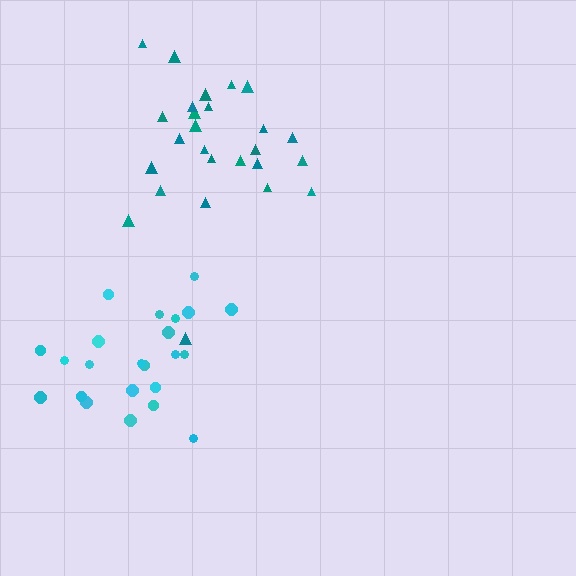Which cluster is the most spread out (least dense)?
Cyan.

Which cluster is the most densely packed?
Teal.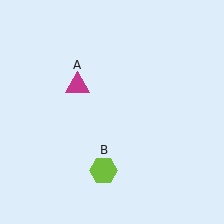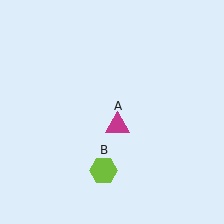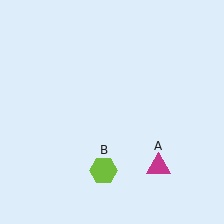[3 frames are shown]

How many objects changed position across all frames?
1 object changed position: magenta triangle (object A).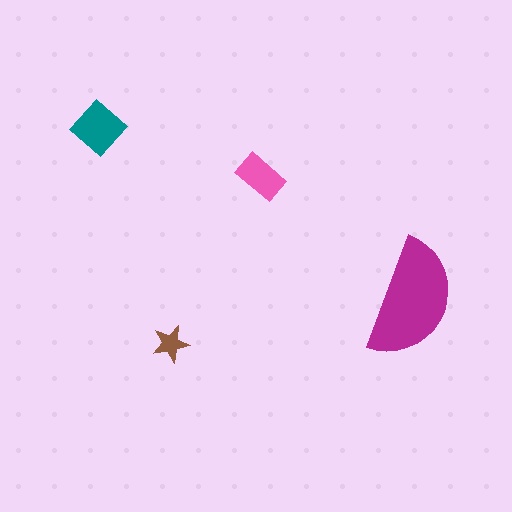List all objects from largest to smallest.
The magenta semicircle, the teal diamond, the pink rectangle, the brown star.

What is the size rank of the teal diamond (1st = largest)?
2nd.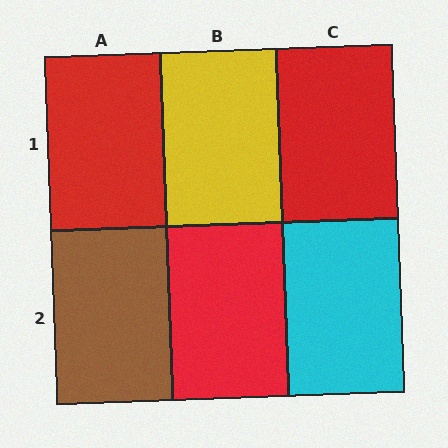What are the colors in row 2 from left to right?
Brown, red, cyan.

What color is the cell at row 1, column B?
Yellow.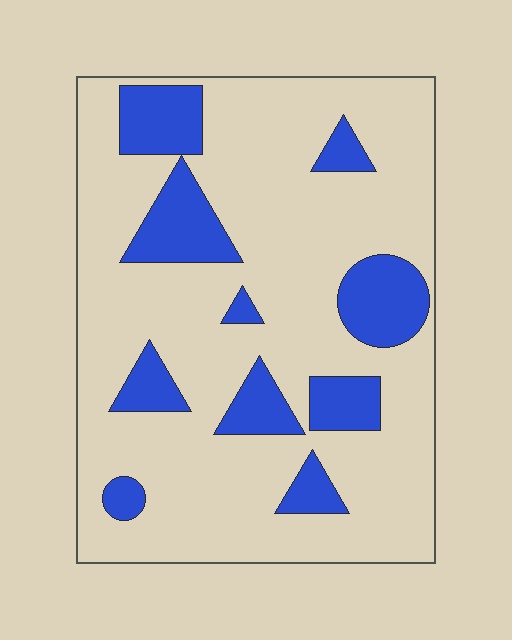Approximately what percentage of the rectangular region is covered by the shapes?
Approximately 20%.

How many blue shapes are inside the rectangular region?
10.